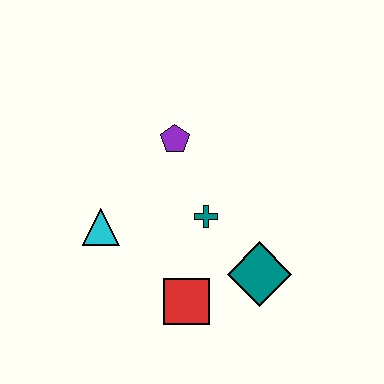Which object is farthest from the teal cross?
The cyan triangle is farthest from the teal cross.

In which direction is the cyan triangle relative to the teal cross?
The cyan triangle is to the left of the teal cross.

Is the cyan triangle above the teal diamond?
Yes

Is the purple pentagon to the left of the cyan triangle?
No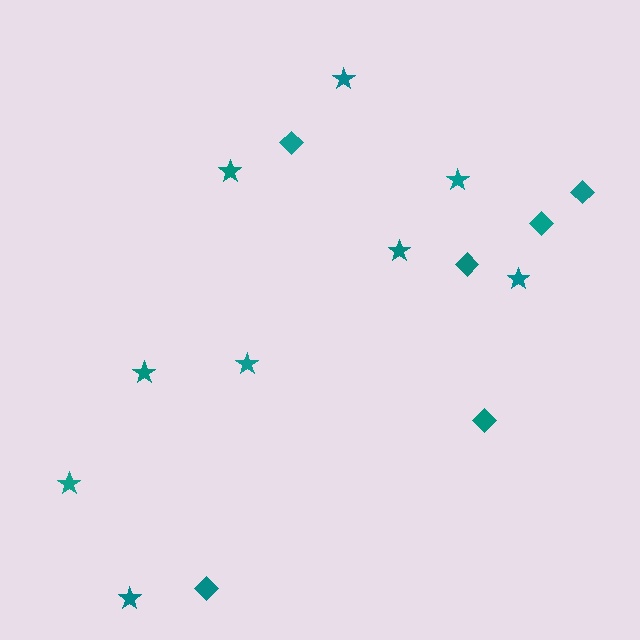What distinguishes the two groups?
There are 2 groups: one group of stars (9) and one group of diamonds (6).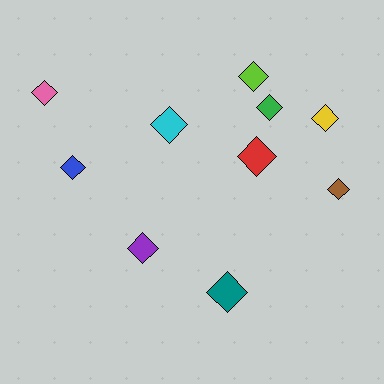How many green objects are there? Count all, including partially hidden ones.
There is 1 green object.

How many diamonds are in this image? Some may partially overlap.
There are 10 diamonds.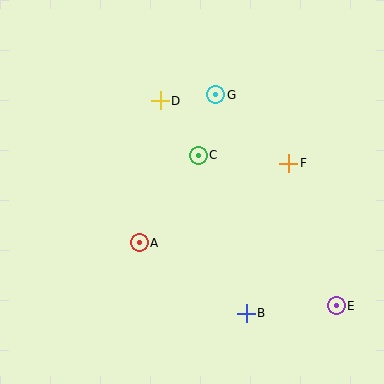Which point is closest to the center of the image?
Point C at (198, 156) is closest to the center.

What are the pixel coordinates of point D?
Point D is at (160, 101).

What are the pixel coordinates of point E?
Point E is at (336, 306).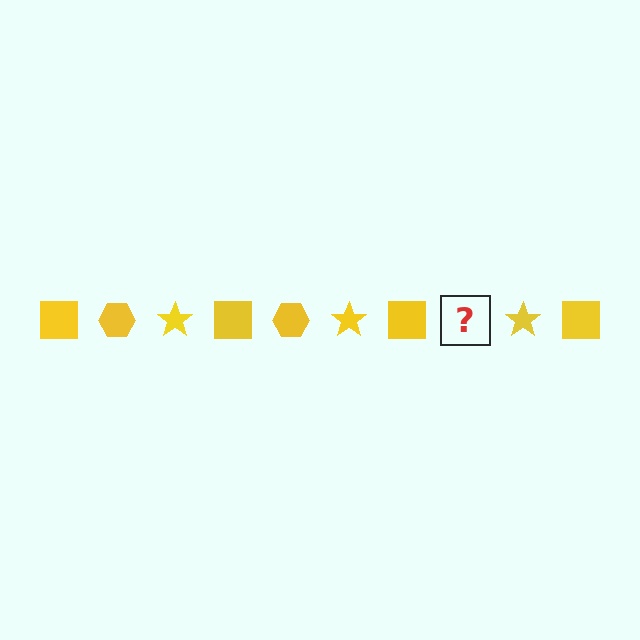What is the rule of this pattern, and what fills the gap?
The rule is that the pattern cycles through square, hexagon, star shapes in yellow. The gap should be filled with a yellow hexagon.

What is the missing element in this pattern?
The missing element is a yellow hexagon.